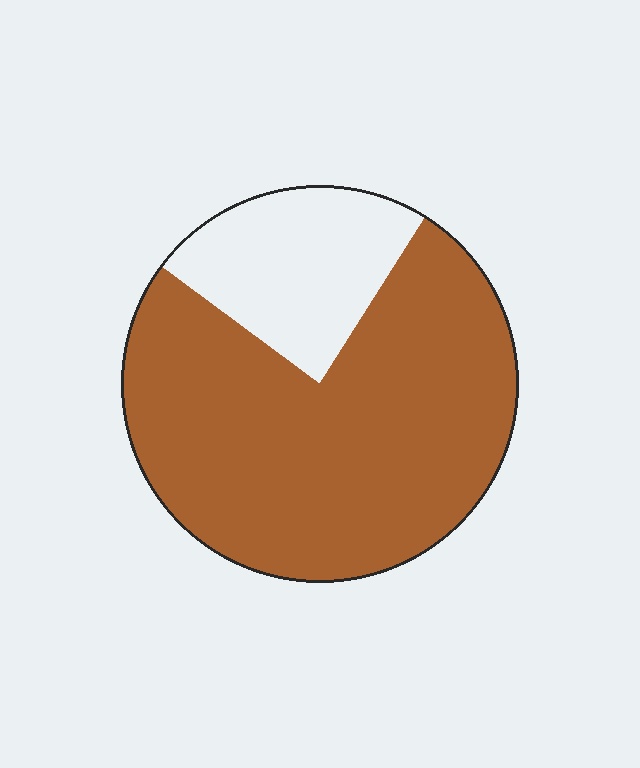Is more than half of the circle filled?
Yes.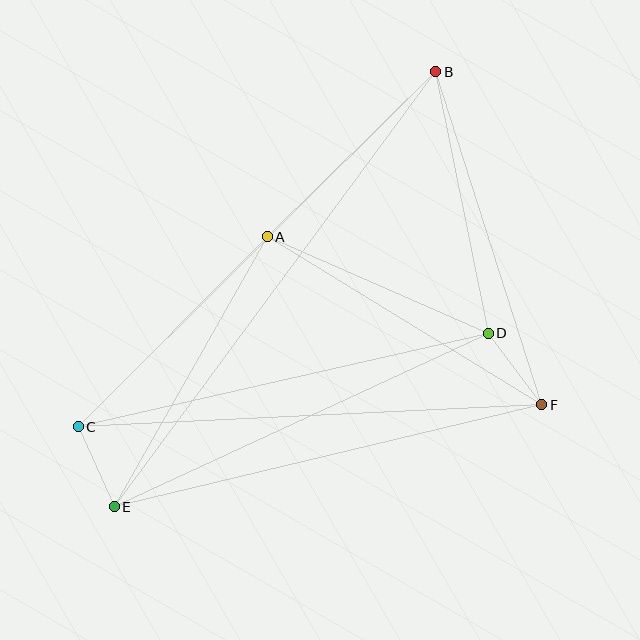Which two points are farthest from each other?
Points B and E are farthest from each other.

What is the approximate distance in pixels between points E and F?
The distance between E and F is approximately 439 pixels.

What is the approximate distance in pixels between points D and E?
The distance between D and E is approximately 412 pixels.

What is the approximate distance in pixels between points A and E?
The distance between A and E is approximately 310 pixels.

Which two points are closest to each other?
Points C and E are closest to each other.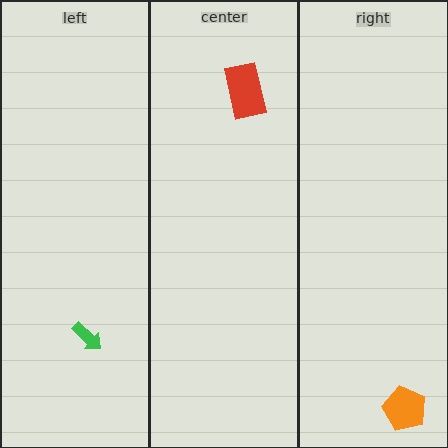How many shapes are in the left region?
1.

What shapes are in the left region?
The green arrow.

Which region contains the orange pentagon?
The right region.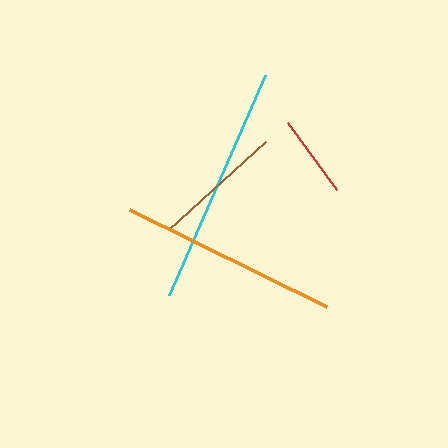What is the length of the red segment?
The red segment is approximately 82 pixels long.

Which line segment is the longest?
The cyan line is the longest at approximately 240 pixels.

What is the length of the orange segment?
The orange segment is approximately 219 pixels long.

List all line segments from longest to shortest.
From longest to shortest: cyan, orange, brown, red.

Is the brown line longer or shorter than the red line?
The brown line is longer than the red line.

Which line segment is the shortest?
The red line is the shortest at approximately 82 pixels.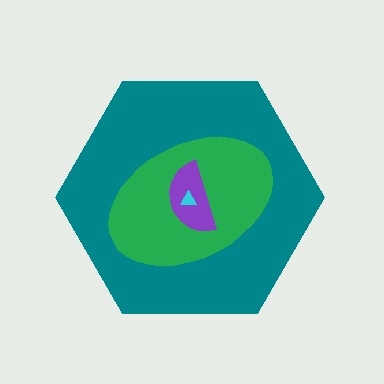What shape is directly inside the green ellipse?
The purple semicircle.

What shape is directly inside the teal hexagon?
The green ellipse.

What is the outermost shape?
The teal hexagon.